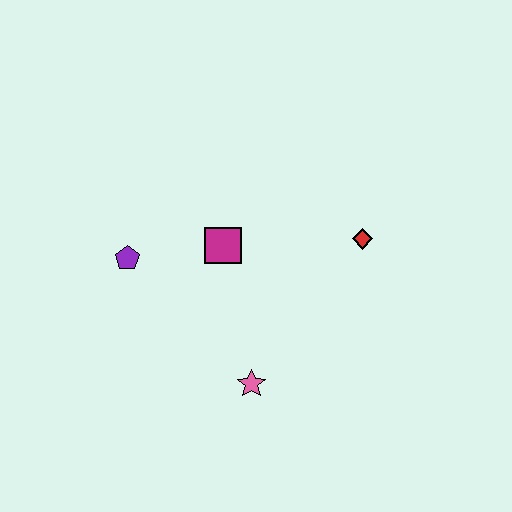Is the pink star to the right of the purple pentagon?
Yes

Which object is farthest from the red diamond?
The purple pentagon is farthest from the red diamond.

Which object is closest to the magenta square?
The purple pentagon is closest to the magenta square.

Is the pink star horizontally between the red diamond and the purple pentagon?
Yes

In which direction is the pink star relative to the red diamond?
The pink star is below the red diamond.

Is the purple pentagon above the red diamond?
No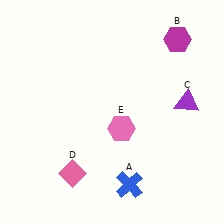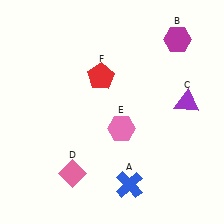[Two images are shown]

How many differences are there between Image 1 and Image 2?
There is 1 difference between the two images.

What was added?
A red pentagon (F) was added in Image 2.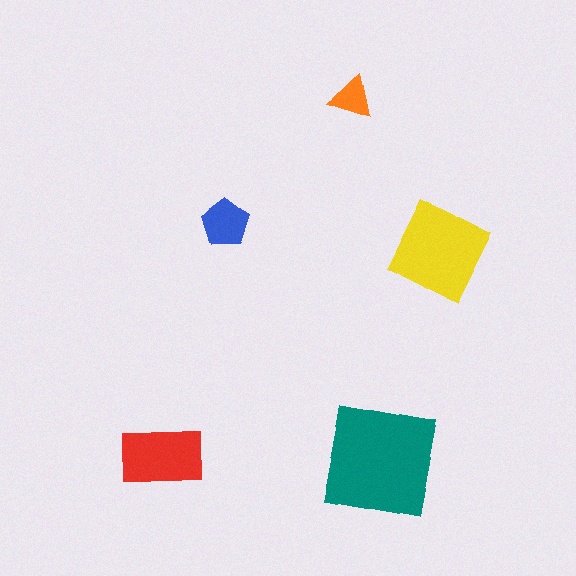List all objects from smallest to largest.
The orange triangle, the blue pentagon, the red rectangle, the yellow diamond, the teal square.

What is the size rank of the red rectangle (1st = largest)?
3rd.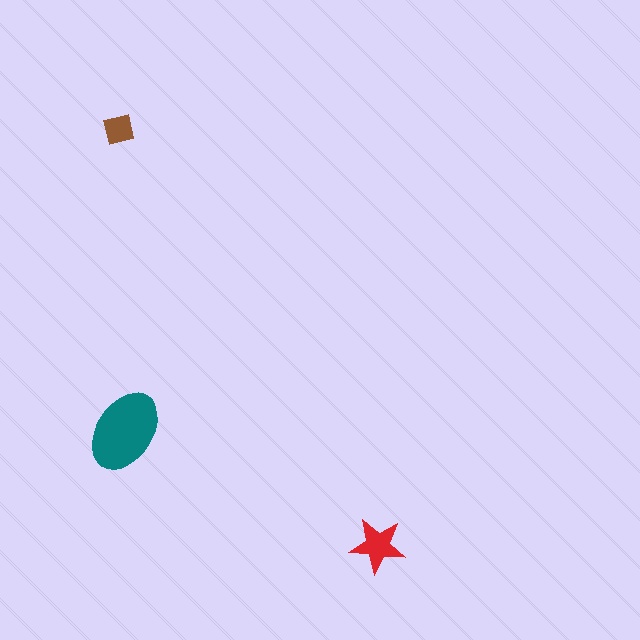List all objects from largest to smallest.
The teal ellipse, the red star, the brown square.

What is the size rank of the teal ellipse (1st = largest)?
1st.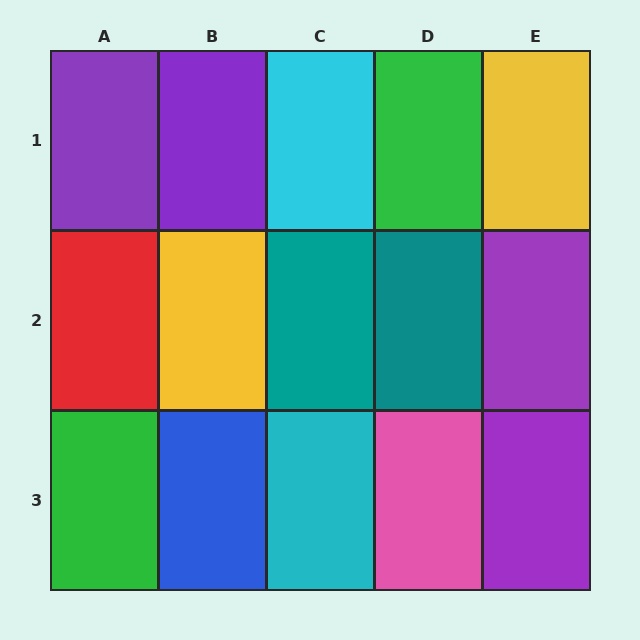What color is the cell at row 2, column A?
Red.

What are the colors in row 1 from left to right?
Purple, purple, cyan, green, yellow.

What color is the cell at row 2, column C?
Teal.